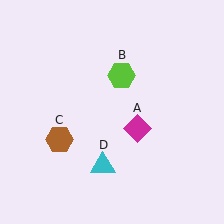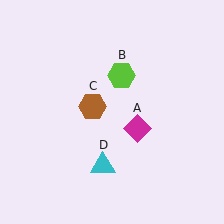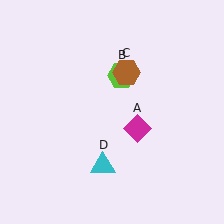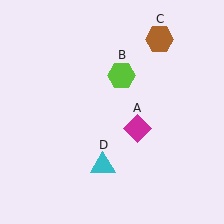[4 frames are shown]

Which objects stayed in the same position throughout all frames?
Magenta diamond (object A) and lime hexagon (object B) and cyan triangle (object D) remained stationary.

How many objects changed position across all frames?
1 object changed position: brown hexagon (object C).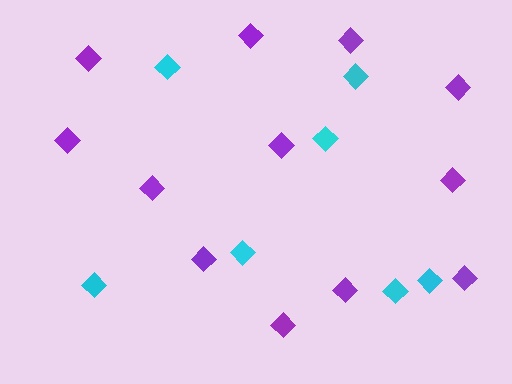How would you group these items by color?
There are 2 groups: one group of purple diamonds (12) and one group of cyan diamonds (7).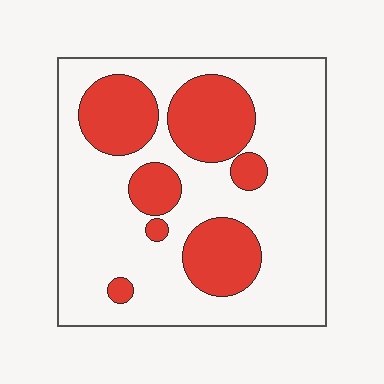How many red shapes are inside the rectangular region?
7.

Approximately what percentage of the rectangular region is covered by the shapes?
Approximately 30%.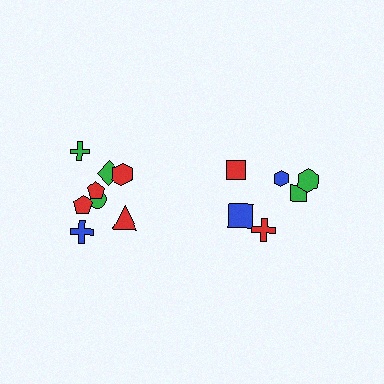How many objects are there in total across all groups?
There are 14 objects.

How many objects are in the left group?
There are 8 objects.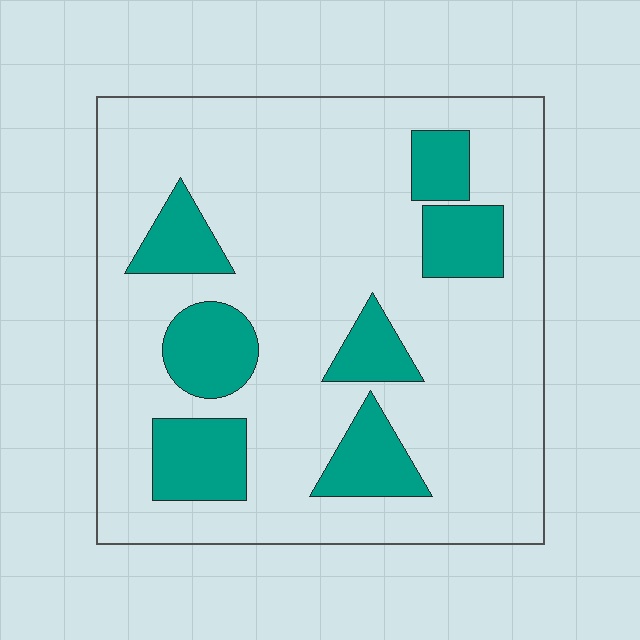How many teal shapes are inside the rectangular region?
7.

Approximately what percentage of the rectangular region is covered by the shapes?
Approximately 20%.